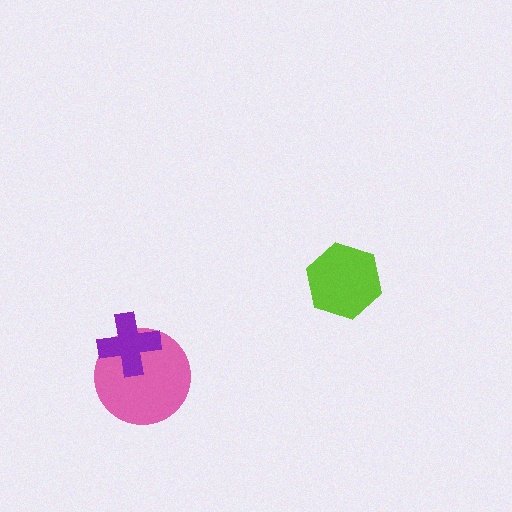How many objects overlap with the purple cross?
1 object overlaps with the purple cross.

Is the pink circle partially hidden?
Yes, it is partially covered by another shape.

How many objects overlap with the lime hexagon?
0 objects overlap with the lime hexagon.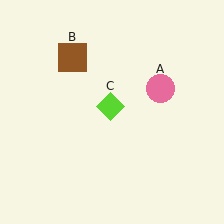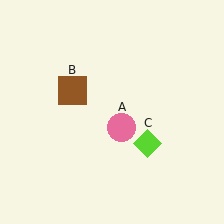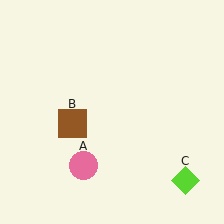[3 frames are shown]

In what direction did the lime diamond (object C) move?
The lime diamond (object C) moved down and to the right.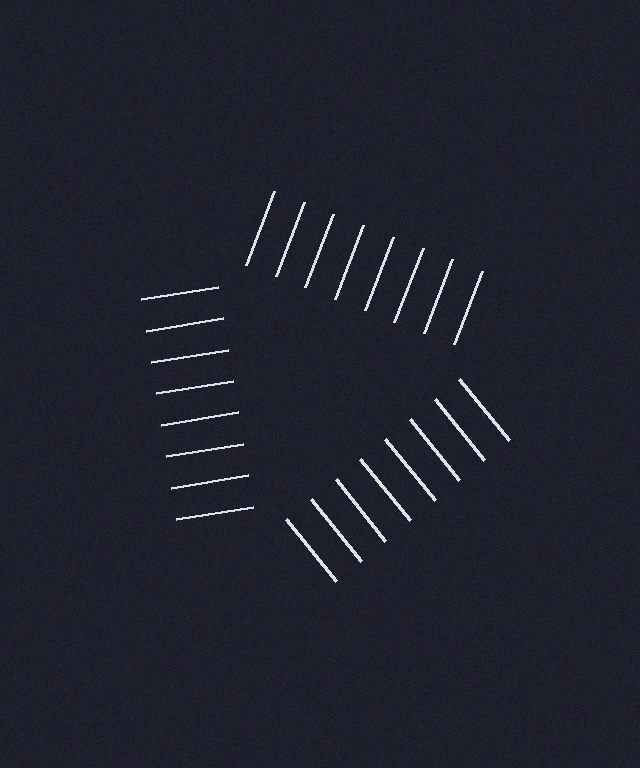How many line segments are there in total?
24 — 8 along each of the 3 edges.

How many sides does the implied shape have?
3 sides — the line-ends trace a triangle.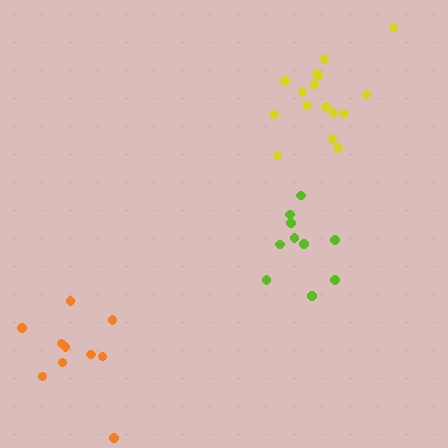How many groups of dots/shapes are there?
There are 3 groups.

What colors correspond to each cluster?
The clusters are colored: orange, yellow, lime.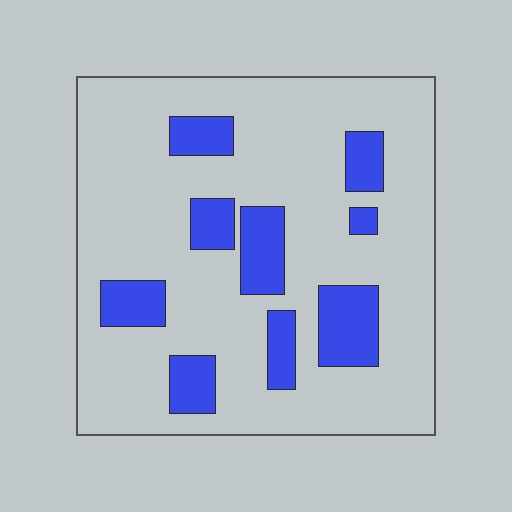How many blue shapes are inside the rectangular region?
9.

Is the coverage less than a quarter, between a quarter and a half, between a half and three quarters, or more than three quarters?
Less than a quarter.